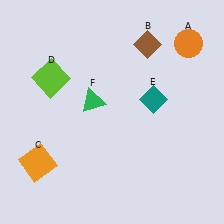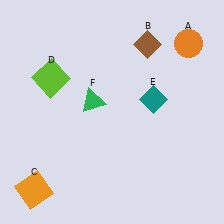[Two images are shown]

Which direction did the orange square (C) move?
The orange square (C) moved down.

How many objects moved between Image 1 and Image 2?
1 object moved between the two images.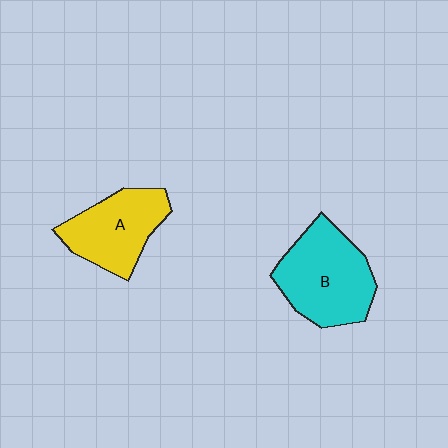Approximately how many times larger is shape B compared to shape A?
Approximately 1.2 times.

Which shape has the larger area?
Shape B (cyan).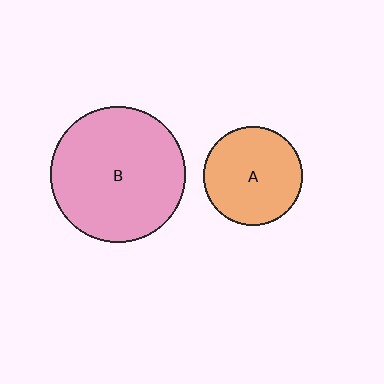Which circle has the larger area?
Circle B (pink).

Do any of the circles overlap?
No, none of the circles overlap.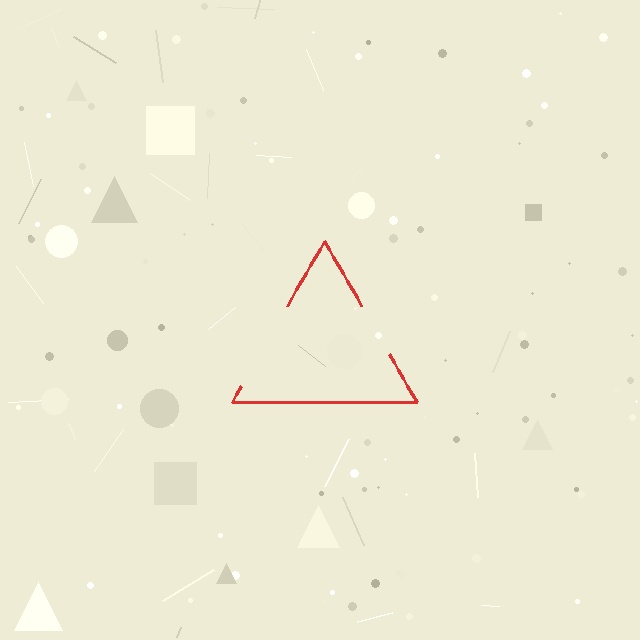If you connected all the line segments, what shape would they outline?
They would outline a triangle.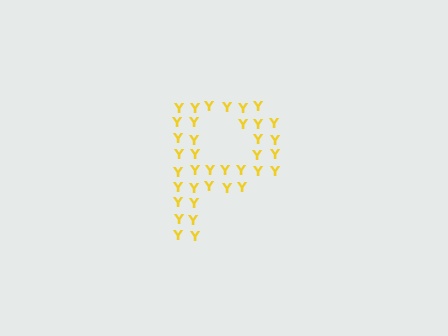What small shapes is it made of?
It is made of small letter Y's.